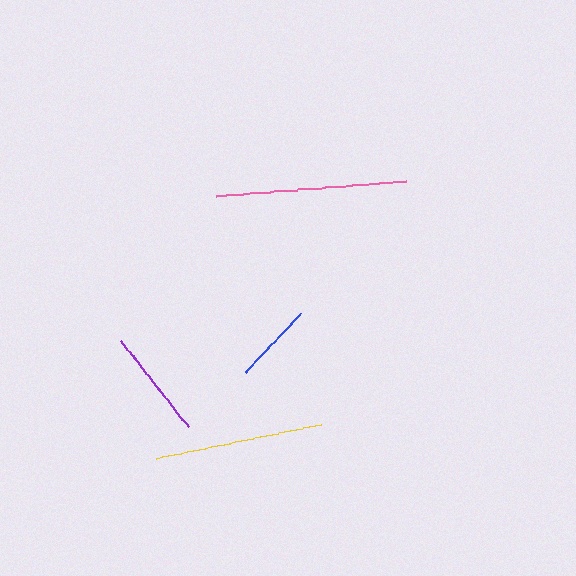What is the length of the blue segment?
The blue segment is approximately 81 pixels long.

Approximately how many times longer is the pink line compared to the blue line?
The pink line is approximately 2.3 times the length of the blue line.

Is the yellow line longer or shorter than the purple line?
The yellow line is longer than the purple line.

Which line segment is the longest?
The pink line is the longest at approximately 189 pixels.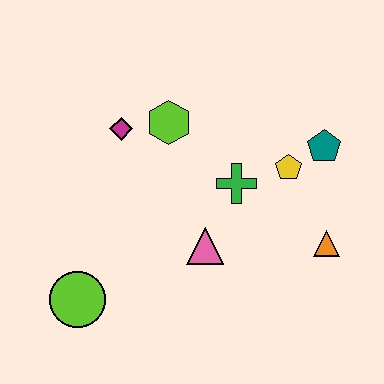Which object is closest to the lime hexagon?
The magenta diamond is closest to the lime hexagon.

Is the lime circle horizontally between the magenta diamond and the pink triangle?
No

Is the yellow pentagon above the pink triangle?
Yes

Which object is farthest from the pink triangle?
The teal pentagon is farthest from the pink triangle.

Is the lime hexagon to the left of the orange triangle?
Yes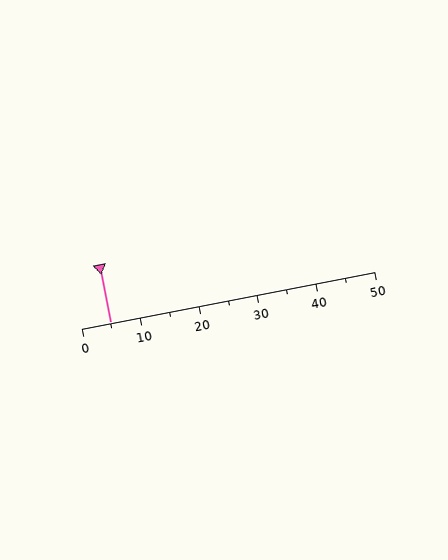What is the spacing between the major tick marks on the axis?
The major ticks are spaced 10 apart.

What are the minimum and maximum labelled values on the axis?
The axis runs from 0 to 50.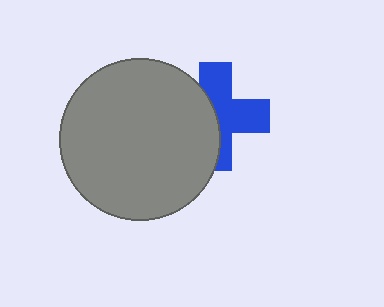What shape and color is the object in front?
The object in front is a gray circle.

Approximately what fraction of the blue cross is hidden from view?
Roughly 45% of the blue cross is hidden behind the gray circle.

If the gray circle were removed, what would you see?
You would see the complete blue cross.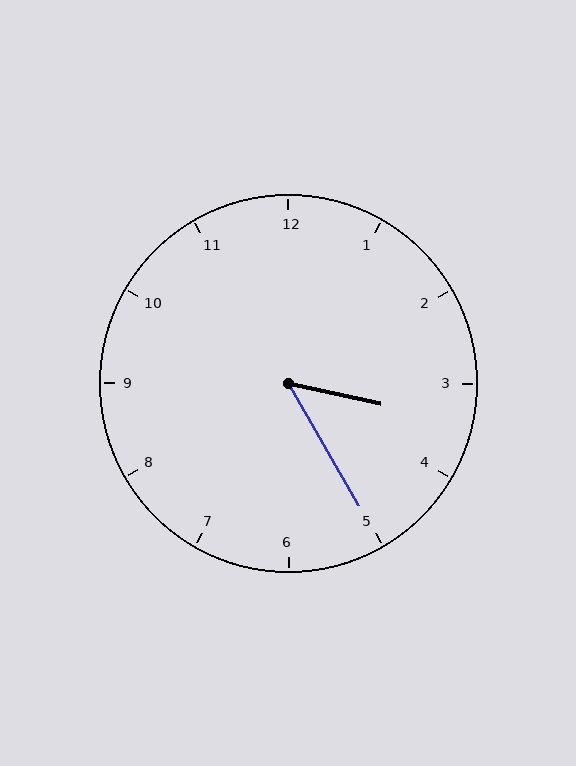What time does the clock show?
3:25.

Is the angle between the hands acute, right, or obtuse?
It is acute.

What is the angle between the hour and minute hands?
Approximately 48 degrees.